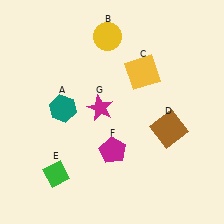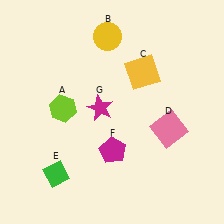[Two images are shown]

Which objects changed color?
A changed from teal to lime. D changed from brown to pink.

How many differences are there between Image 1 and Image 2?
There are 2 differences between the two images.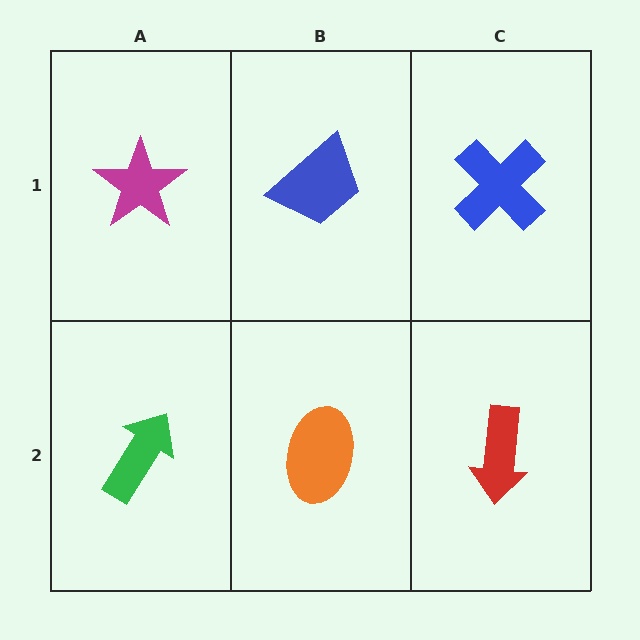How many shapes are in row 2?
3 shapes.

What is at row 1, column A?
A magenta star.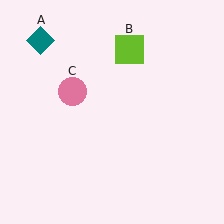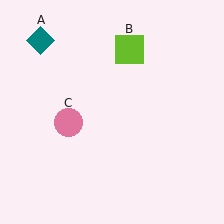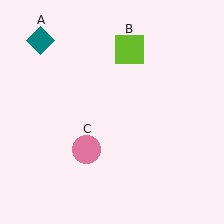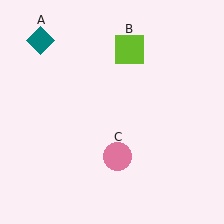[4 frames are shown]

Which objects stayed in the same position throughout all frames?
Teal diamond (object A) and lime square (object B) remained stationary.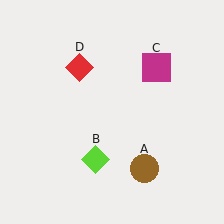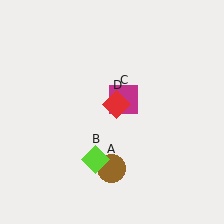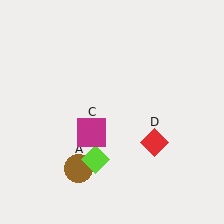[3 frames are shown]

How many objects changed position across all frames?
3 objects changed position: brown circle (object A), magenta square (object C), red diamond (object D).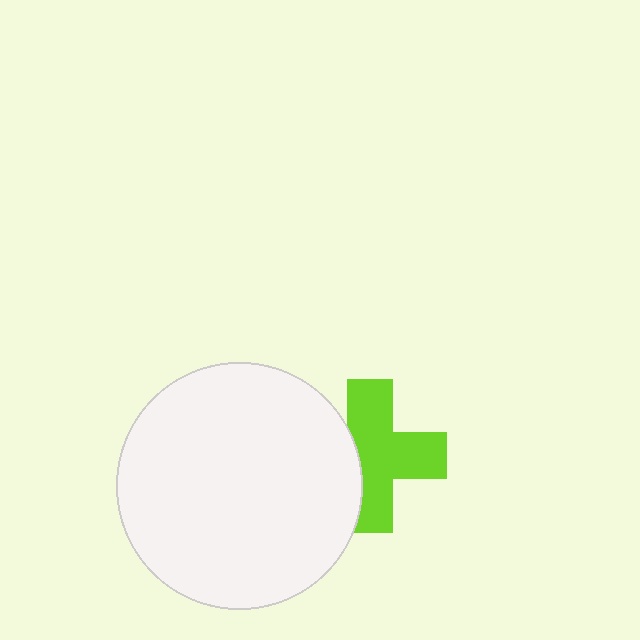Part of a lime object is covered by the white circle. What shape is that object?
It is a cross.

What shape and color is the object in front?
The object in front is a white circle.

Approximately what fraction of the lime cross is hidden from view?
Roughly 31% of the lime cross is hidden behind the white circle.